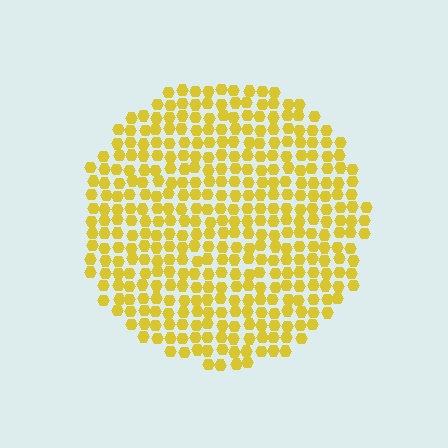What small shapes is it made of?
It is made of small hexagons.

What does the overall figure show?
The overall figure shows a circle.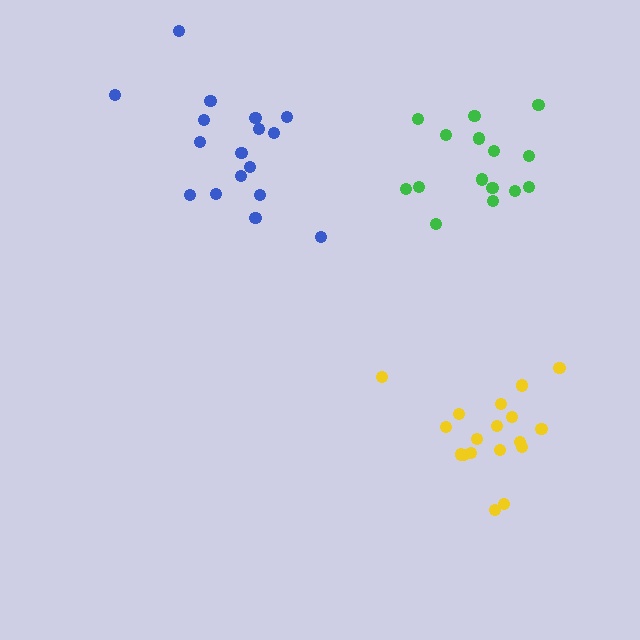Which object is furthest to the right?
The yellow cluster is rightmost.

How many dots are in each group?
Group 1: 15 dots, Group 2: 17 dots, Group 3: 18 dots (50 total).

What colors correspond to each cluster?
The clusters are colored: green, blue, yellow.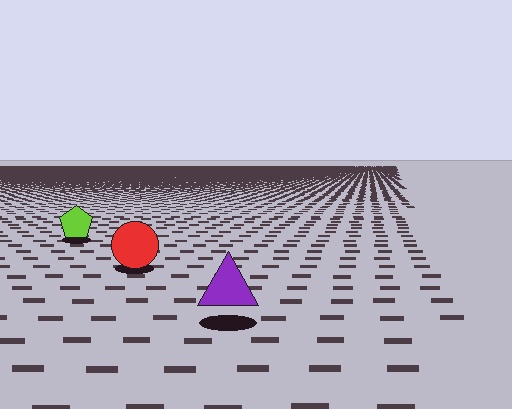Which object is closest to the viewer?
The purple triangle is closest. The texture marks near it are larger and more spread out.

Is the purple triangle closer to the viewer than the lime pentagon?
Yes. The purple triangle is closer — you can tell from the texture gradient: the ground texture is coarser near it.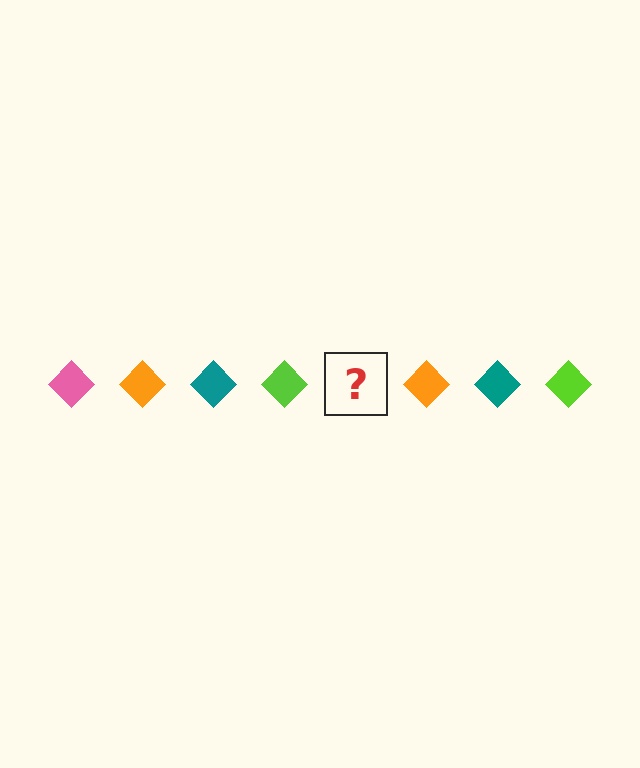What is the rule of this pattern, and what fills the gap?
The rule is that the pattern cycles through pink, orange, teal, lime diamonds. The gap should be filled with a pink diamond.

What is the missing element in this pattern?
The missing element is a pink diamond.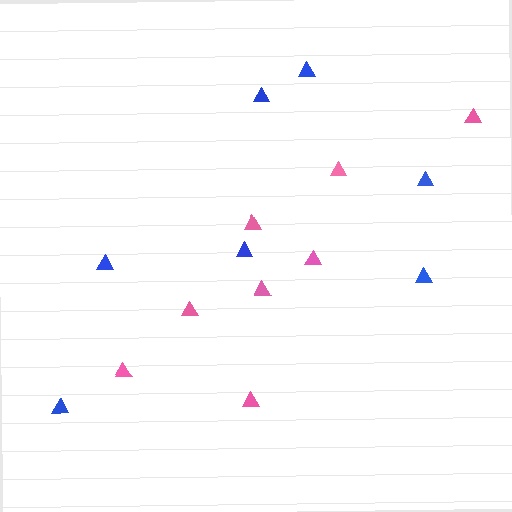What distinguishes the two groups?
There are 2 groups: one group of pink triangles (8) and one group of blue triangles (7).